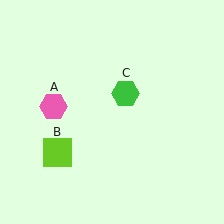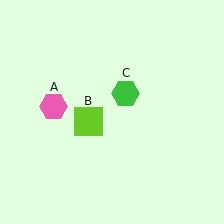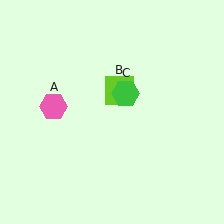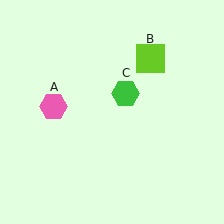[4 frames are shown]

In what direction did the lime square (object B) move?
The lime square (object B) moved up and to the right.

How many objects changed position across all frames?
1 object changed position: lime square (object B).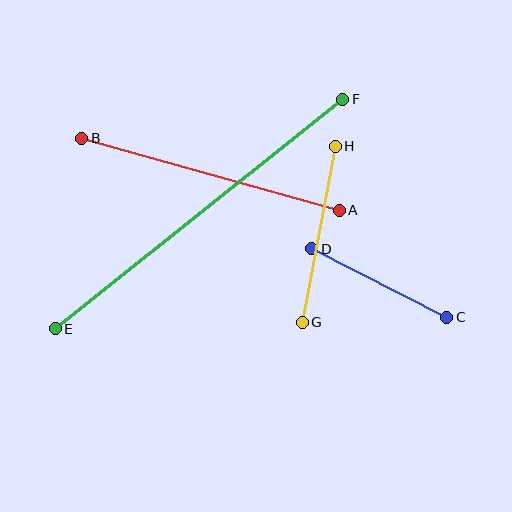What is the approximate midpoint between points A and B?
The midpoint is at approximately (210, 174) pixels.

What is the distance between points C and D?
The distance is approximately 152 pixels.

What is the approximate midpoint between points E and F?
The midpoint is at approximately (199, 214) pixels.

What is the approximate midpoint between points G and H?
The midpoint is at approximately (319, 234) pixels.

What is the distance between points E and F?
The distance is approximately 368 pixels.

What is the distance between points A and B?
The distance is approximately 267 pixels.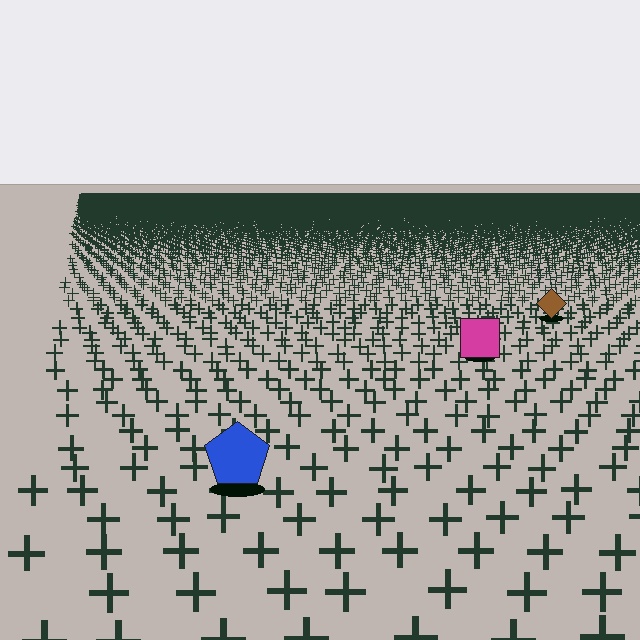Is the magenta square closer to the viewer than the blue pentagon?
No. The blue pentagon is closer — you can tell from the texture gradient: the ground texture is coarser near it.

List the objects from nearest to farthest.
From nearest to farthest: the blue pentagon, the magenta square, the brown diamond.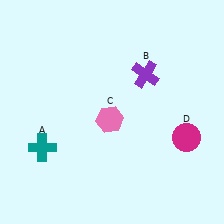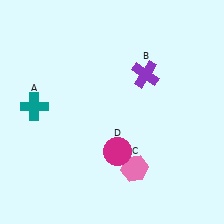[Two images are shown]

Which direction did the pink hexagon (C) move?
The pink hexagon (C) moved down.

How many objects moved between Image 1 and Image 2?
3 objects moved between the two images.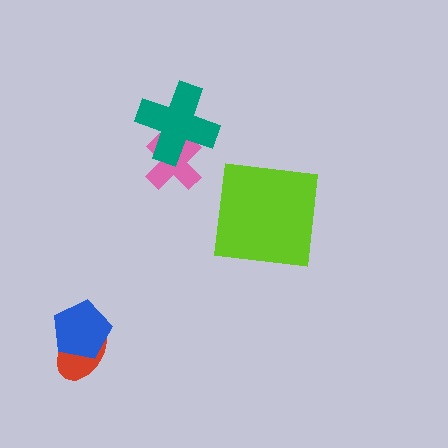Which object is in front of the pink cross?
The teal cross is in front of the pink cross.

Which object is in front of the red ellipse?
The blue pentagon is in front of the red ellipse.